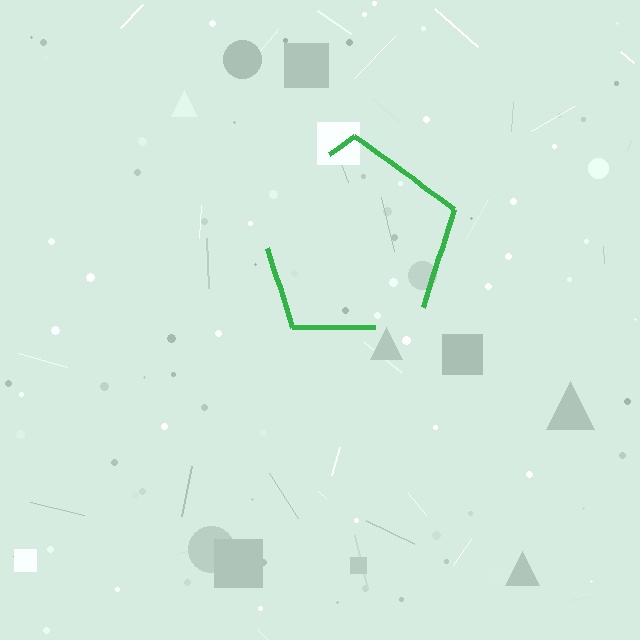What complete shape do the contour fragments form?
The contour fragments form a pentagon.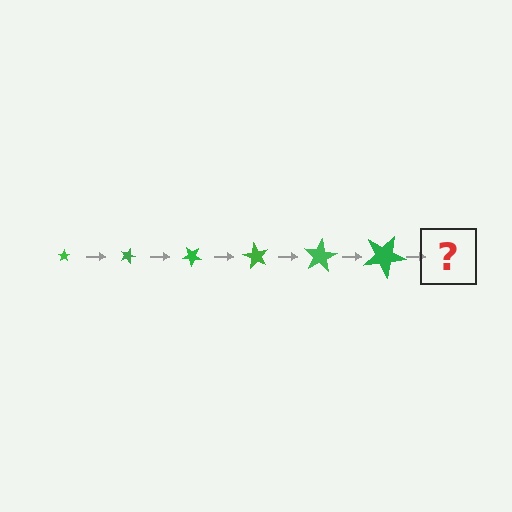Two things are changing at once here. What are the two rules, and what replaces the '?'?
The two rules are that the star grows larger each step and it rotates 20 degrees each step. The '?' should be a star, larger than the previous one and rotated 120 degrees from the start.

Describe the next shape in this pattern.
It should be a star, larger than the previous one and rotated 120 degrees from the start.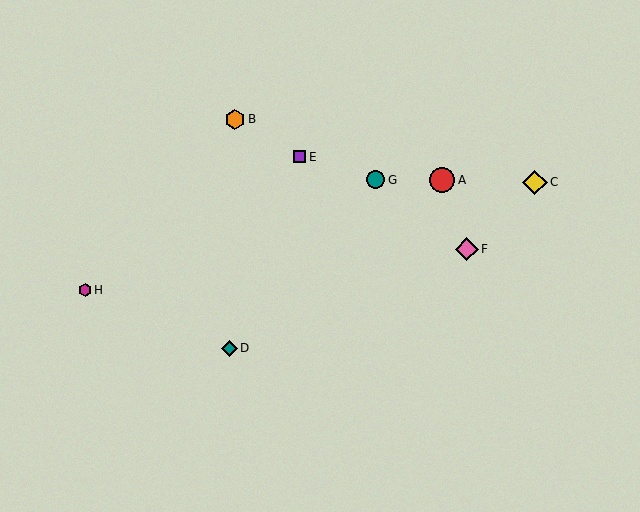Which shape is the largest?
The red circle (labeled A) is the largest.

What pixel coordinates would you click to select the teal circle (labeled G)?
Click at (376, 180) to select the teal circle G.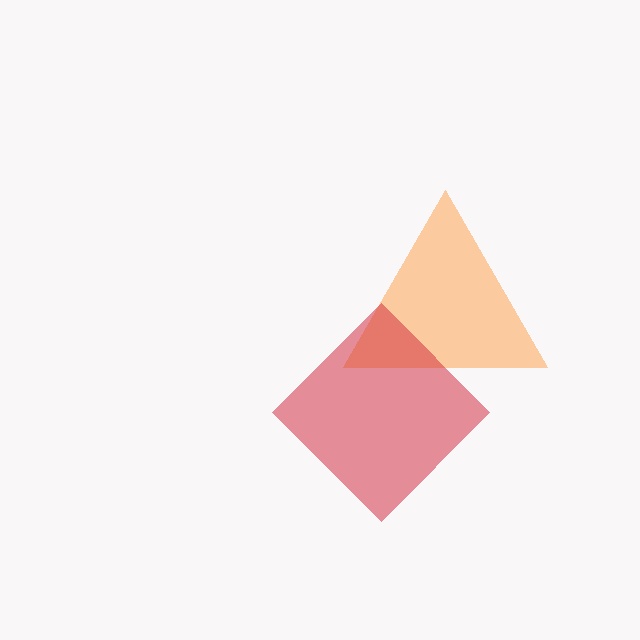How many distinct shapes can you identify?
There are 2 distinct shapes: an orange triangle, a red diamond.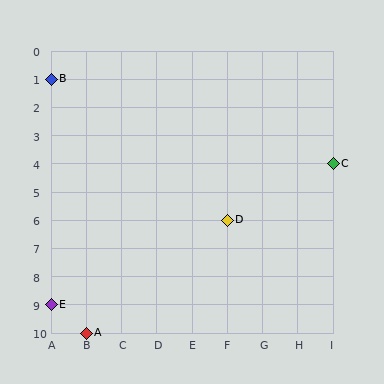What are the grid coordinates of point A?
Point A is at grid coordinates (B, 10).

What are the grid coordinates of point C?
Point C is at grid coordinates (I, 4).